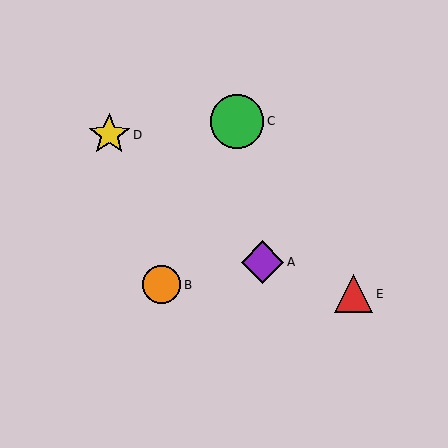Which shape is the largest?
The green circle (labeled C) is the largest.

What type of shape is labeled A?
Shape A is a purple diamond.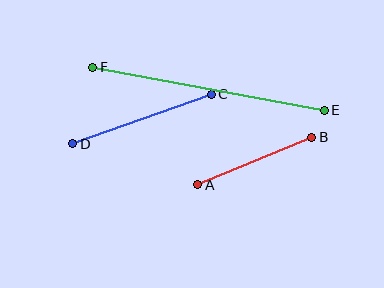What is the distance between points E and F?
The distance is approximately 235 pixels.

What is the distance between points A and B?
The distance is approximately 124 pixels.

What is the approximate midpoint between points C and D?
The midpoint is at approximately (142, 119) pixels.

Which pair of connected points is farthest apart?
Points E and F are farthest apart.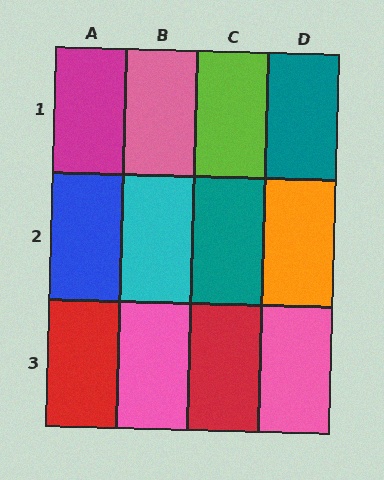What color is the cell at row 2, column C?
Teal.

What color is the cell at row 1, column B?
Pink.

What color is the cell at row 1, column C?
Lime.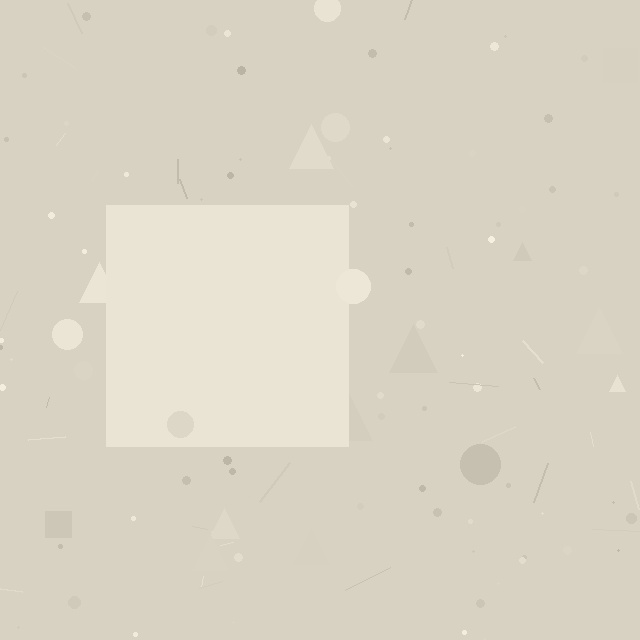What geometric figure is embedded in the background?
A square is embedded in the background.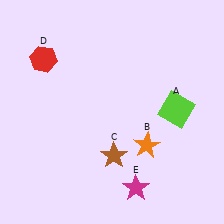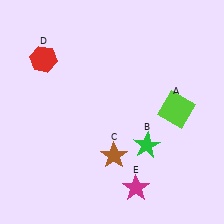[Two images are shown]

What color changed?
The star (B) changed from orange in Image 1 to green in Image 2.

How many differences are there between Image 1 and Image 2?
There is 1 difference between the two images.